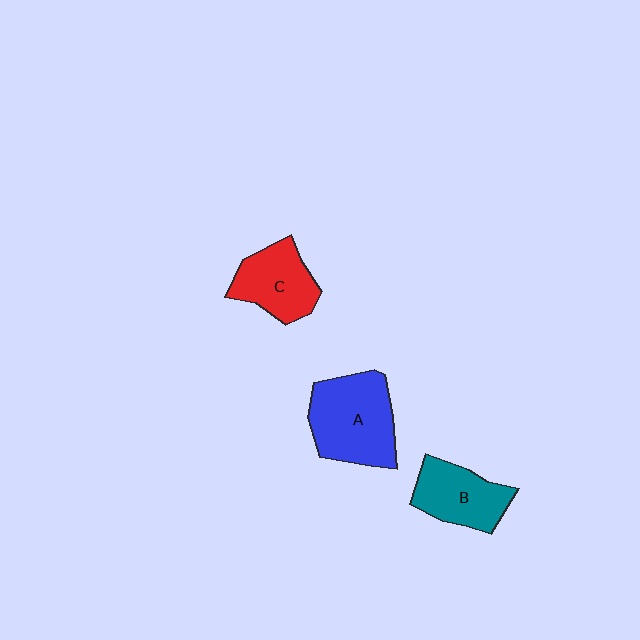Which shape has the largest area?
Shape A (blue).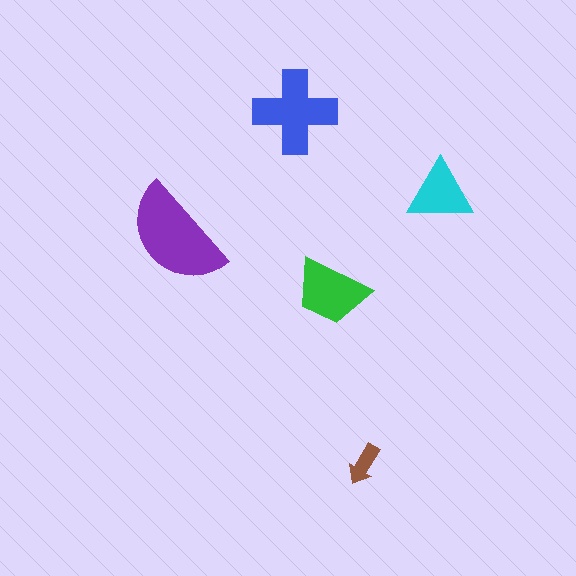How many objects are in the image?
There are 5 objects in the image.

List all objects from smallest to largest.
The brown arrow, the cyan triangle, the green trapezoid, the blue cross, the purple semicircle.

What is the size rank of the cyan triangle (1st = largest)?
4th.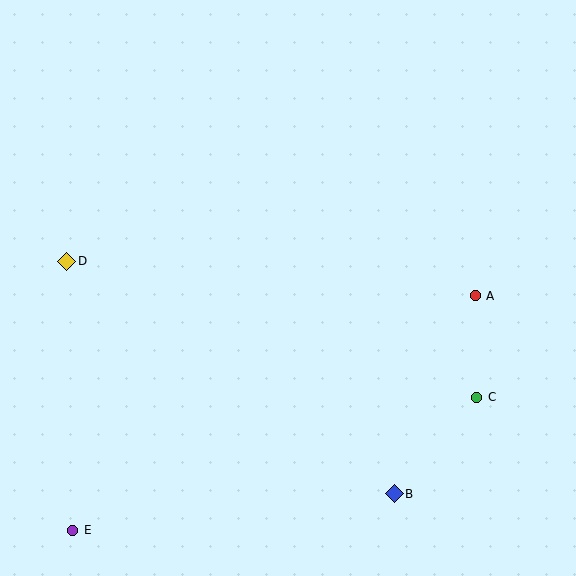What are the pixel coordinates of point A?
Point A is at (475, 296).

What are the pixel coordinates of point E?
Point E is at (73, 530).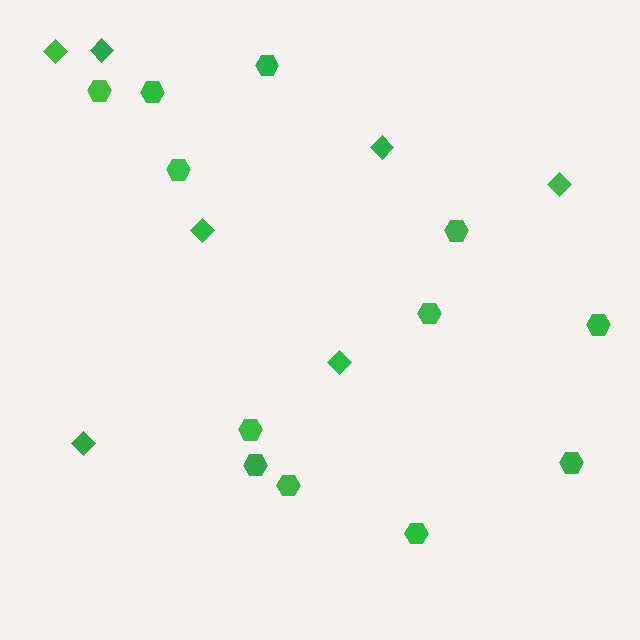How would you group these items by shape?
There are 2 groups: one group of diamonds (7) and one group of hexagons (12).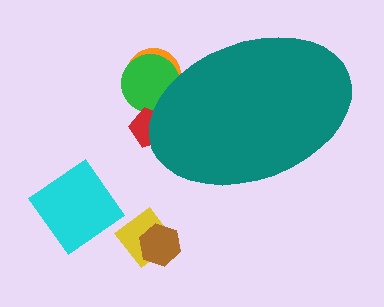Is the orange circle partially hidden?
Yes, the orange circle is partially hidden behind the teal ellipse.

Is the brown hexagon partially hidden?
No, the brown hexagon is fully visible.